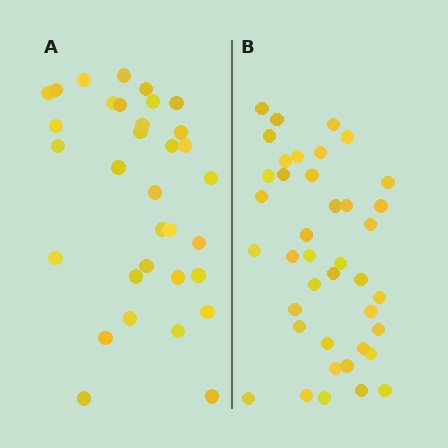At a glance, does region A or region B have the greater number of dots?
Region B (the right region) has more dots.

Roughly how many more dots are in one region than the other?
Region B has roughly 8 or so more dots than region A.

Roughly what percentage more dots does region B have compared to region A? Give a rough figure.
About 20% more.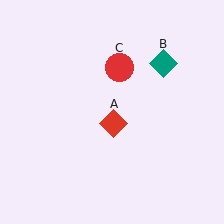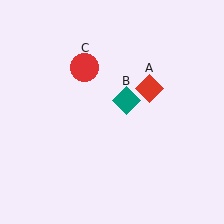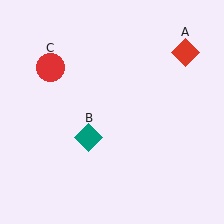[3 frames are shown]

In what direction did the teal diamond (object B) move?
The teal diamond (object B) moved down and to the left.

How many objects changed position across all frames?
3 objects changed position: red diamond (object A), teal diamond (object B), red circle (object C).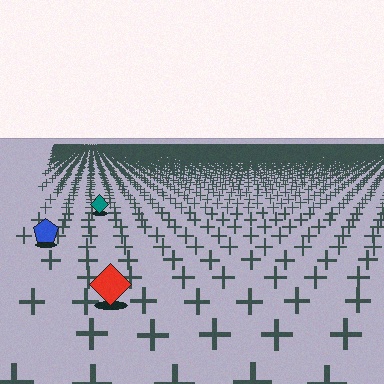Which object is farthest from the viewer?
The teal diamond is farthest from the viewer. It appears smaller and the ground texture around it is denser.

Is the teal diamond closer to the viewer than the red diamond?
No. The red diamond is closer — you can tell from the texture gradient: the ground texture is coarser near it.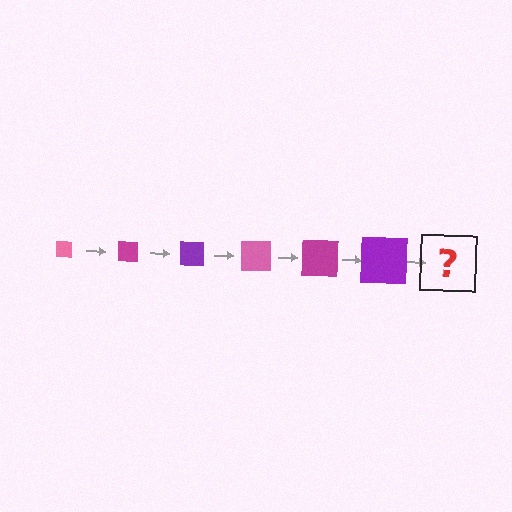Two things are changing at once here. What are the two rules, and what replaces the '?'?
The two rules are that the square grows larger each step and the color cycles through pink, magenta, and purple. The '?' should be a pink square, larger than the previous one.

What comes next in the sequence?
The next element should be a pink square, larger than the previous one.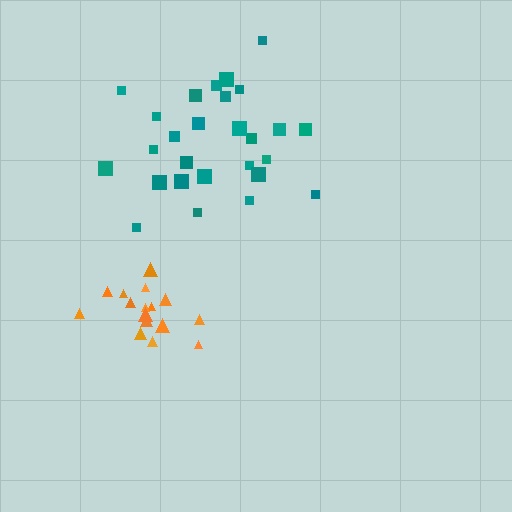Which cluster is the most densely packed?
Orange.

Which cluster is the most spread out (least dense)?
Teal.